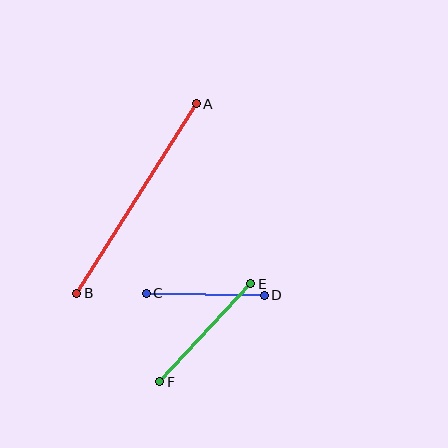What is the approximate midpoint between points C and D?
The midpoint is at approximately (205, 294) pixels.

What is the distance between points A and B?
The distance is approximately 224 pixels.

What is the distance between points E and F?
The distance is approximately 134 pixels.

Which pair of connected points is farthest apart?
Points A and B are farthest apart.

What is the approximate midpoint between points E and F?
The midpoint is at approximately (205, 333) pixels.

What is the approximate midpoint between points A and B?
The midpoint is at approximately (137, 199) pixels.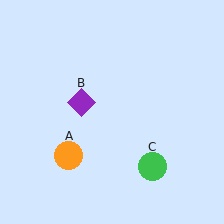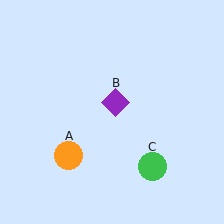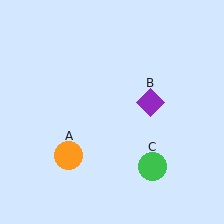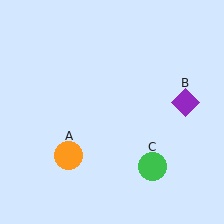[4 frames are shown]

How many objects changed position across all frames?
1 object changed position: purple diamond (object B).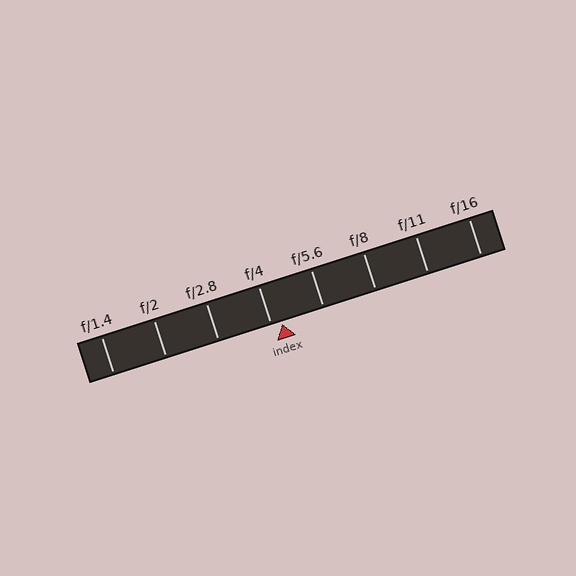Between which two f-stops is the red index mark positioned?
The index mark is between f/4 and f/5.6.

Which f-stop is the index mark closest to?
The index mark is closest to f/4.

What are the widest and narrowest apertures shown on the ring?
The widest aperture shown is f/1.4 and the narrowest is f/16.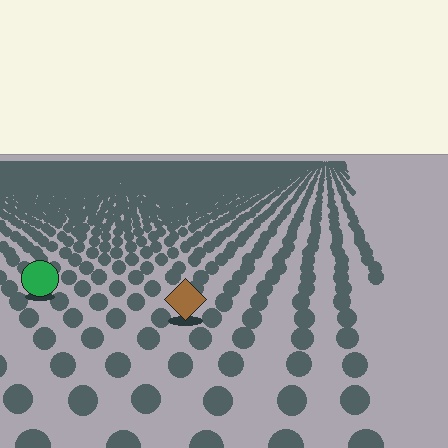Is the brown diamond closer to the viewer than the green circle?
Yes. The brown diamond is closer — you can tell from the texture gradient: the ground texture is coarser near it.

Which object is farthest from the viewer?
The green circle is farthest from the viewer. It appears smaller and the ground texture around it is denser.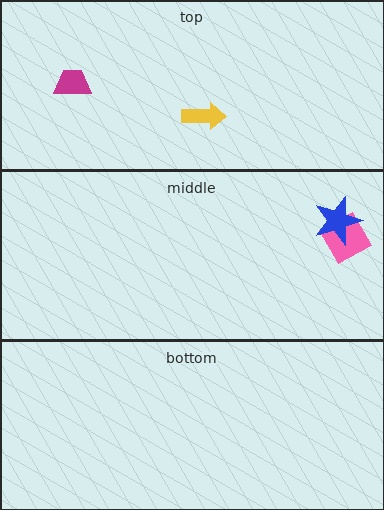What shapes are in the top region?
The magenta trapezoid, the yellow arrow.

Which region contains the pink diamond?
The middle region.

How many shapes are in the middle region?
2.